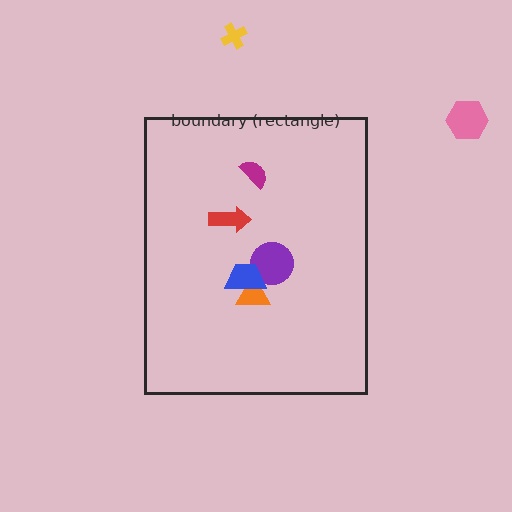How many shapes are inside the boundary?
5 inside, 2 outside.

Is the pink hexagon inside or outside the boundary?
Outside.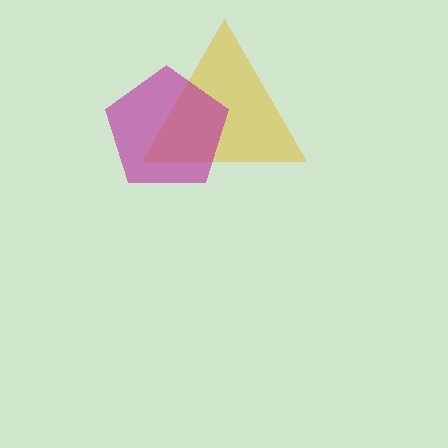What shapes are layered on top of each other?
The layered shapes are: a yellow triangle, a magenta pentagon.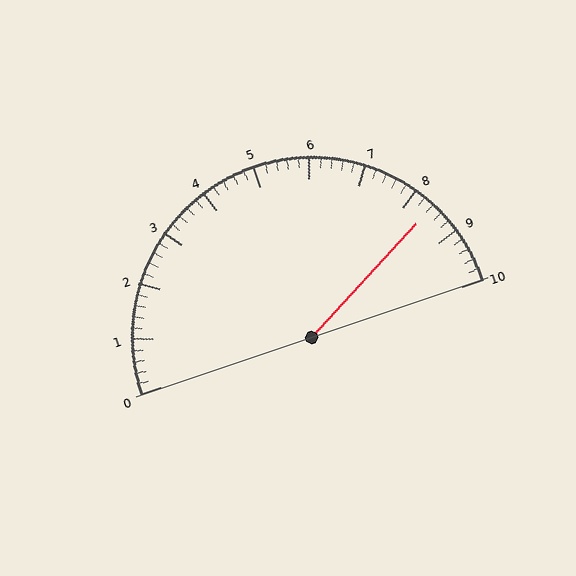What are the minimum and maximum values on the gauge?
The gauge ranges from 0 to 10.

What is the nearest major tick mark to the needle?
The nearest major tick mark is 8.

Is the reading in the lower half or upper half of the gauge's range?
The reading is in the upper half of the range (0 to 10).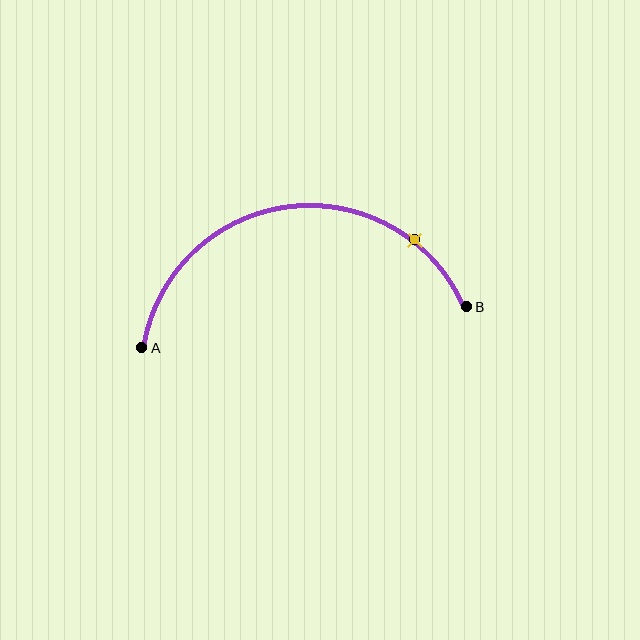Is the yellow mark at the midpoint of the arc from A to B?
No. The yellow mark lies on the arc but is closer to endpoint B. The arc midpoint would be at the point on the curve equidistant along the arc from both A and B.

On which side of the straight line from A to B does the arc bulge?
The arc bulges above the straight line connecting A and B.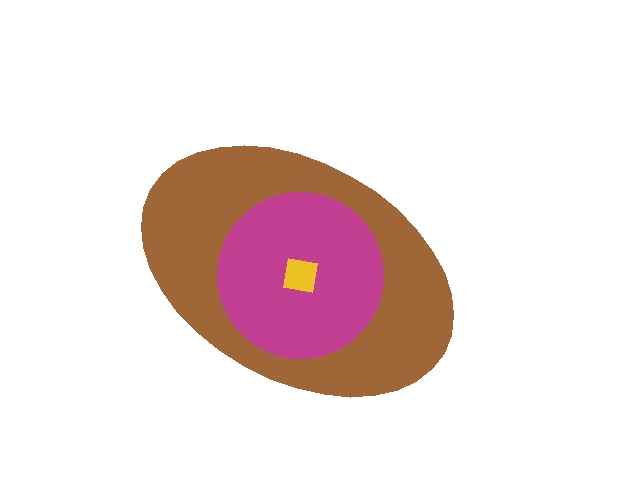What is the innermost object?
The yellow square.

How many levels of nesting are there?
3.